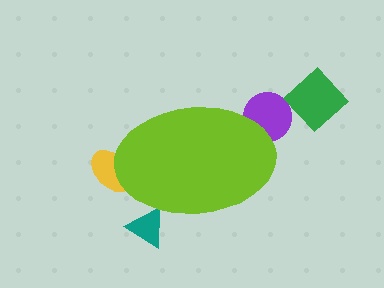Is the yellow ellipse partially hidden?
Yes, the yellow ellipse is partially hidden behind the lime ellipse.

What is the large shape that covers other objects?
A lime ellipse.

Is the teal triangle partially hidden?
Yes, the teal triangle is partially hidden behind the lime ellipse.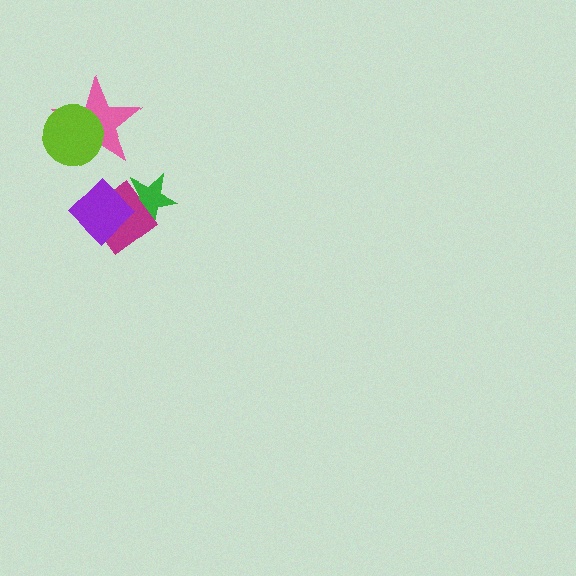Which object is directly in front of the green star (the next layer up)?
The magenta diamond is directly in front of the green star.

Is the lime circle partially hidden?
No, no other shape covers it.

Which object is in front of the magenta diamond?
The purple diamond is in front of the magenta diamond.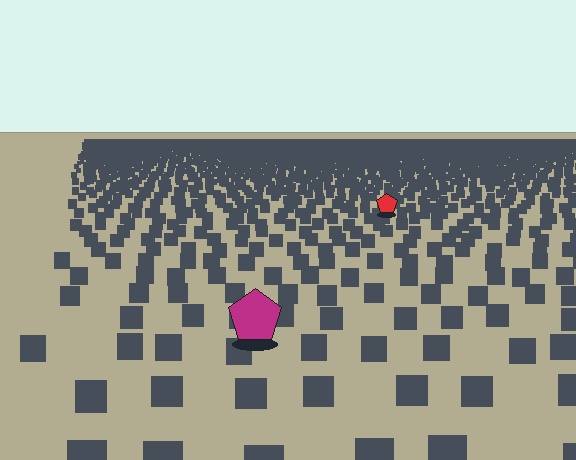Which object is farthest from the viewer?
The red pentagon is farthest from the viewer. It appears smaller and the ground texture around it is denser.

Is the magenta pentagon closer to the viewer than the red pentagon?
Yes. The magenta pentagon is closer — you can tell from the texture gradient: the ground texture is coarser near it.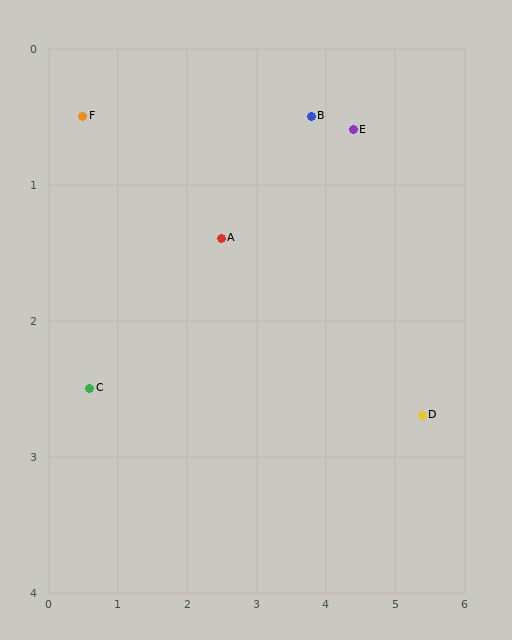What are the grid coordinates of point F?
Point F is at approximately (0.5, 0.5).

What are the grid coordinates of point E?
Point E is at approximately (4.4, 0.6).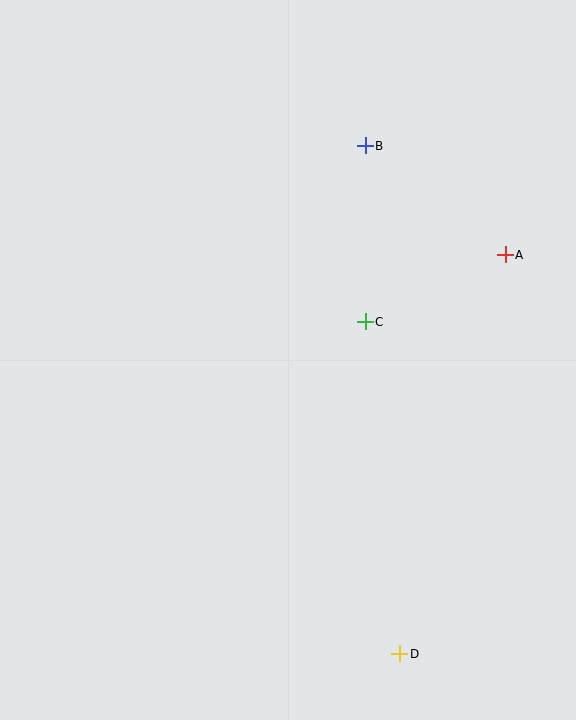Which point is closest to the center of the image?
Point C at (365, 322) is closest to the center.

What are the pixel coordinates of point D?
Point D is at (400, 654).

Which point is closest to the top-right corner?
Point B is closest to the top-right corner.